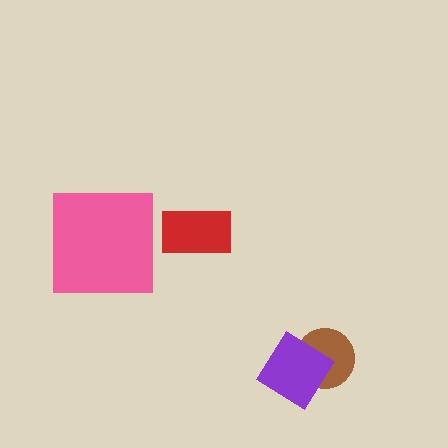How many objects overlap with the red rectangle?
0 objects overlap with the red rectangle.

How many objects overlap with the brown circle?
1 object overlaps with the brown circle.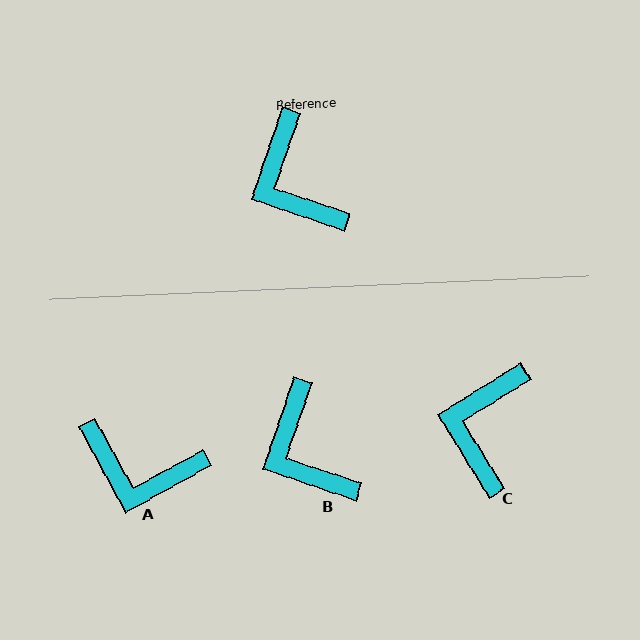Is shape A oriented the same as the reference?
No, it is off by about 47 degrees.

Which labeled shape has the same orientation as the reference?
B.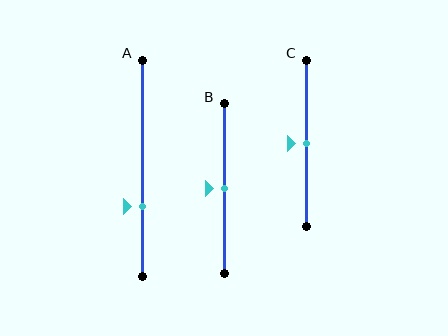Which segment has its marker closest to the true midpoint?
Segment B has its marker closest to the true midpoint.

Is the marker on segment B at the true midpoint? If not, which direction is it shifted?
Yes, the marker on segment B is at the true midpoint.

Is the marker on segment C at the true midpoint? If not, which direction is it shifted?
Yes, the marker on segment C is at the true midpoint.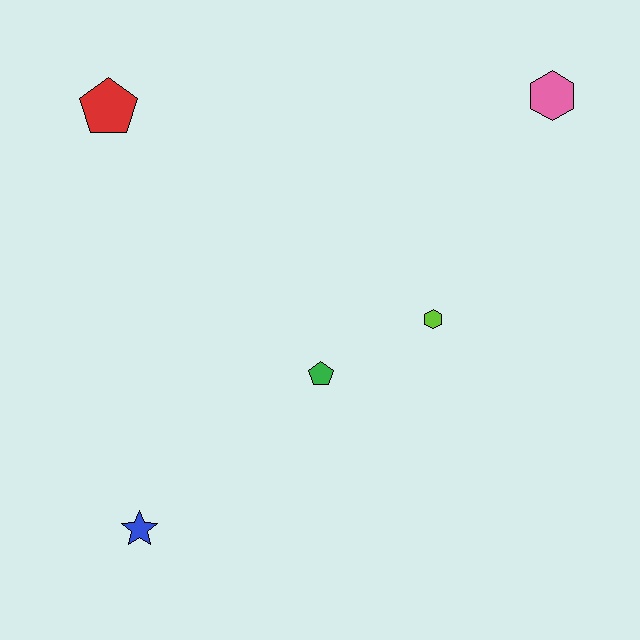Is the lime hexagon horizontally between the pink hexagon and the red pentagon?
Yes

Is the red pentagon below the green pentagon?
No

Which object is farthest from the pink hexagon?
The blue star is farthest from the pink hexagon.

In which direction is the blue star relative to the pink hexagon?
The blue star is below the pink hexagon.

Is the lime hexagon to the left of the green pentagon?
No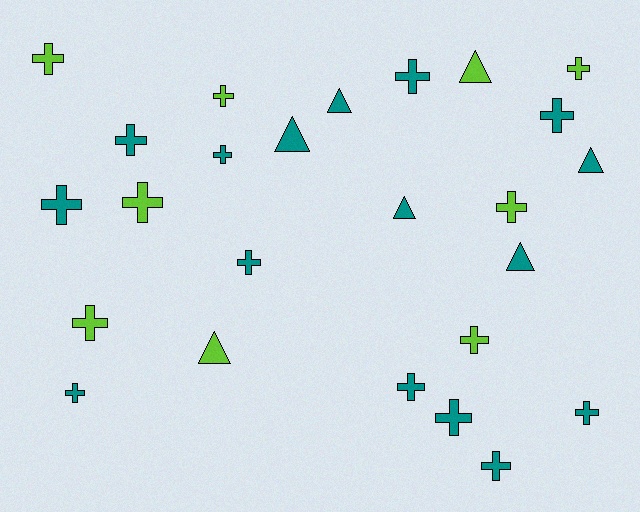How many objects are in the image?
There are 25 objects.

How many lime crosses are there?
There are 7 lime crosses.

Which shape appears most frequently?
Cross, with 18 objects.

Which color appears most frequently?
Teal, with 16 objects.